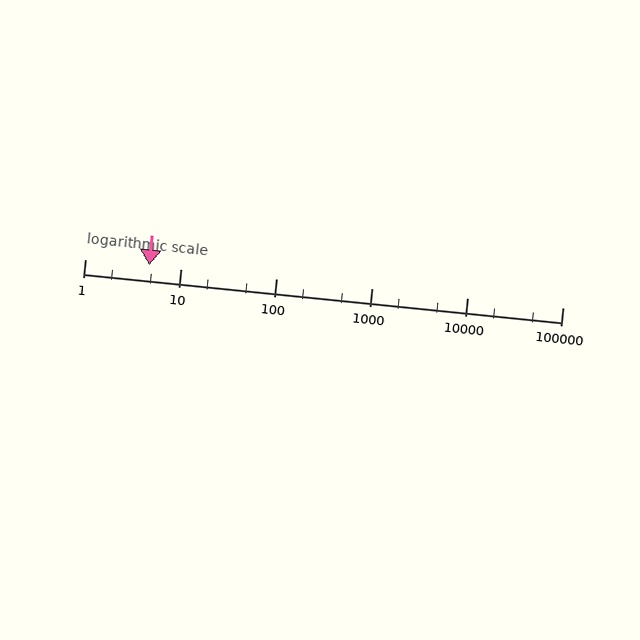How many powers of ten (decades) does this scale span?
The scale spans 5 decades, from 1 to 100000.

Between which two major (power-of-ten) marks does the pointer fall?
The pointer is between 1 and 10.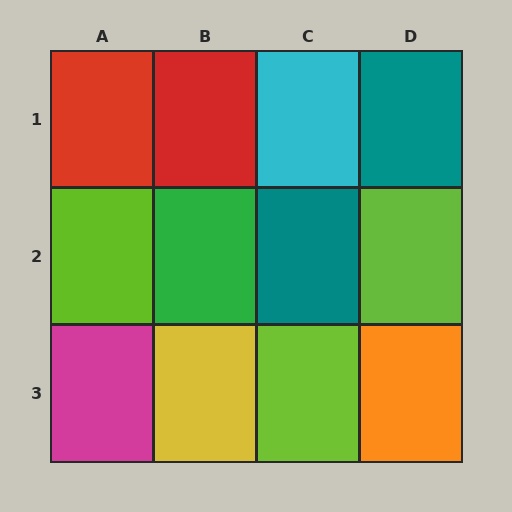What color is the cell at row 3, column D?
Orange.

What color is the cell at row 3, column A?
Magenta.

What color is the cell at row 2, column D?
Lime.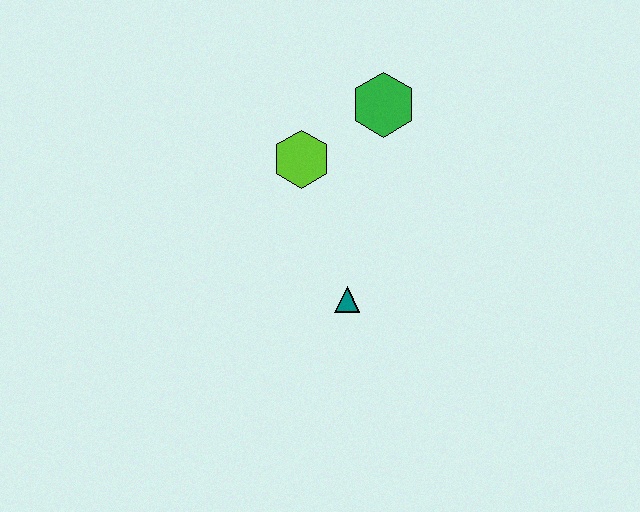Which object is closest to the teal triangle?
The lime hexagon is closest to the teal triangle.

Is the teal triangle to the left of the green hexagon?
Yes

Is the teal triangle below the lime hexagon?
Yes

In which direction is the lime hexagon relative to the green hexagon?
The lime hexagon is to the left of the green hexagon.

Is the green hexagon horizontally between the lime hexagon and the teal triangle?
No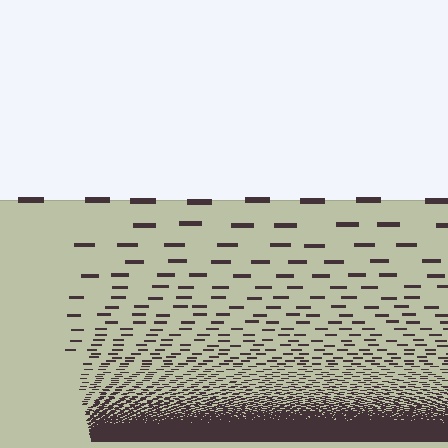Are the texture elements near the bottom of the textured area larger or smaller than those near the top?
Smaller. The gradient is inverted — elements near the bottom are smaller and denser.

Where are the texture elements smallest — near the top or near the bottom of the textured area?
Near the bottom.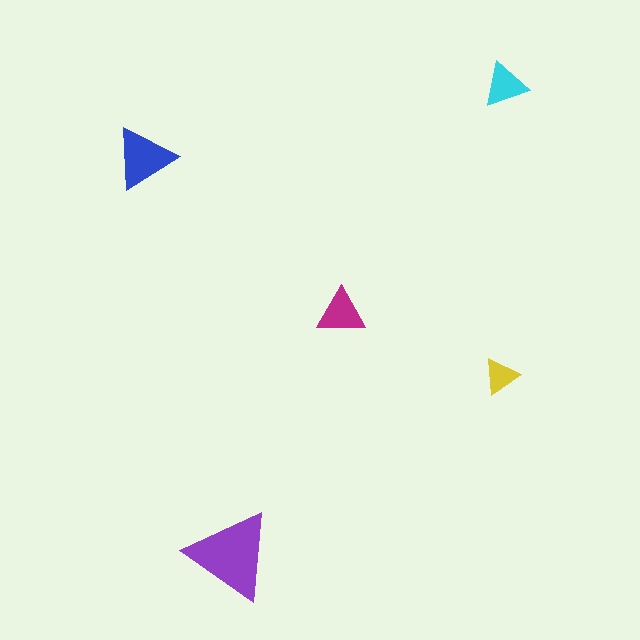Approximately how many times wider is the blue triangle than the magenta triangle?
About 1.5 times wider.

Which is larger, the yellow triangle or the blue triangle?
The blue one.